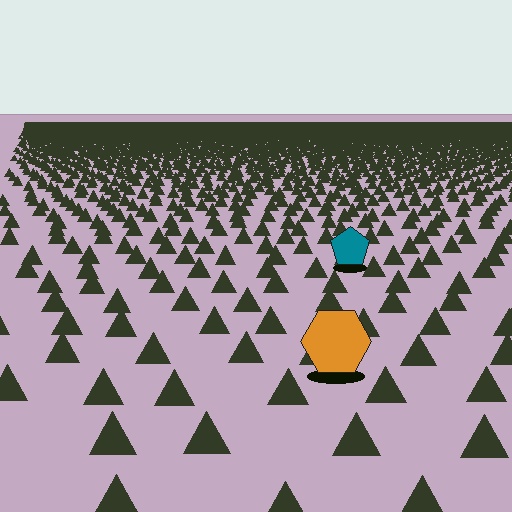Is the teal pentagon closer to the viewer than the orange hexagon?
No. The orange hexagon is closer — you can tell from the texture gradient: the ground texture is coarser near it.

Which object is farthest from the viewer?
The teal pentagon is farthest from the viewer. It appears smaller and the ground texture around it is denser.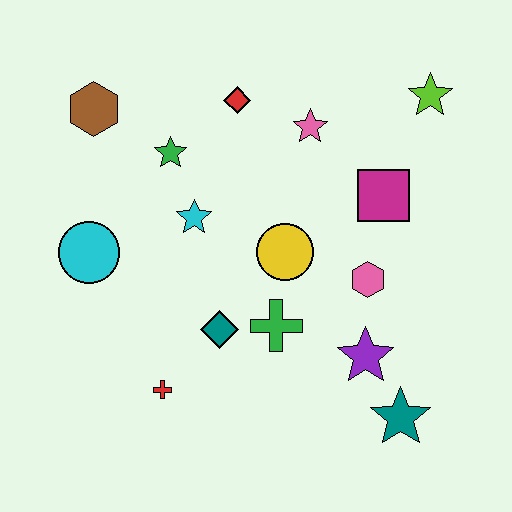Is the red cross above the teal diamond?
No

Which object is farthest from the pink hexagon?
The brown hexagon is farthest from the pink hexagon.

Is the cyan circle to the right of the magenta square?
No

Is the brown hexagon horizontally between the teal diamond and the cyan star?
No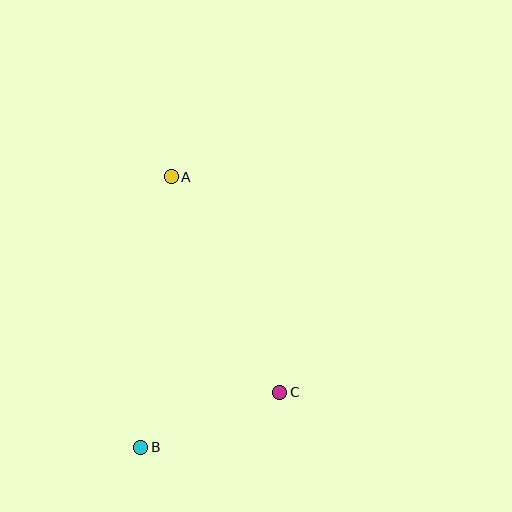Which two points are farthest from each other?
Points A and B are farthest from each other.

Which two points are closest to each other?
Points B and C are closest to each other.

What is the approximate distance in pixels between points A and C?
The distance between A and C is approximately 241 pixels.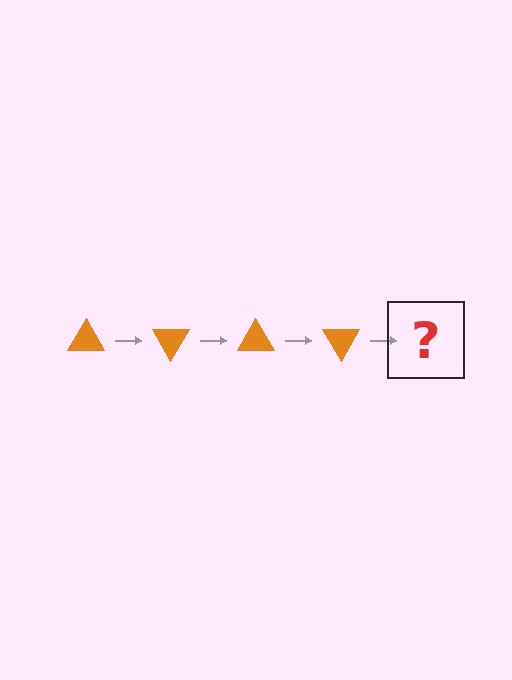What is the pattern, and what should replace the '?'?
The pattern is that the triangle rotates 60 degrees each step. The '?' should be an orange triangle rotated 240 degrees.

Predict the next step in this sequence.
The next step is an orange triangle rotated 240 degrees.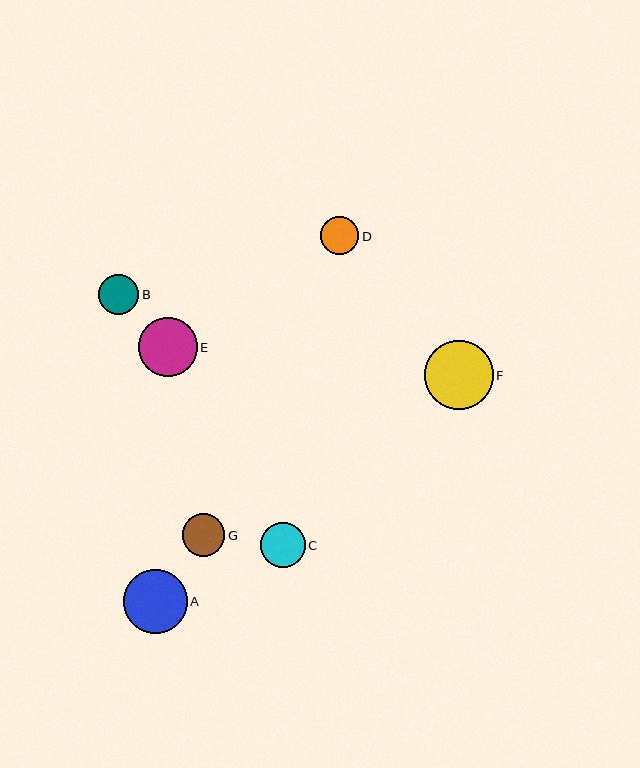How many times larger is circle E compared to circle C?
Circle E is approximately 1.3 times the size of circle C.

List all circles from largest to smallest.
From largest to smallest: F, A, E, C, G, B, D.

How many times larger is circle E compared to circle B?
Circle E is approximately 1.5 times the size of circle B.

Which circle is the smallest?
Circle D is the smallest with a size of approximately 38 pixels.